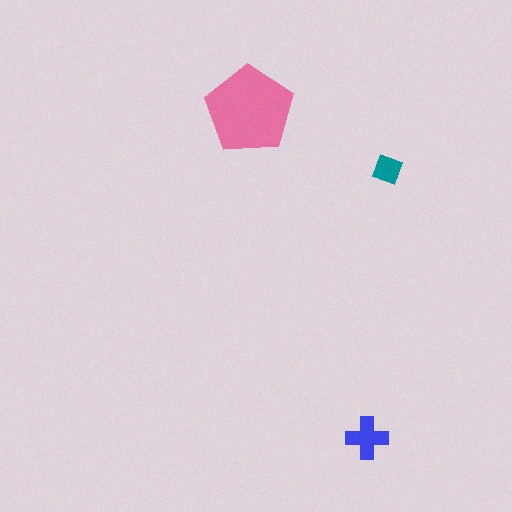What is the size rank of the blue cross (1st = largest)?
2nd.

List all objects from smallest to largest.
The teal diamond, the blue cross, the pink pentagon.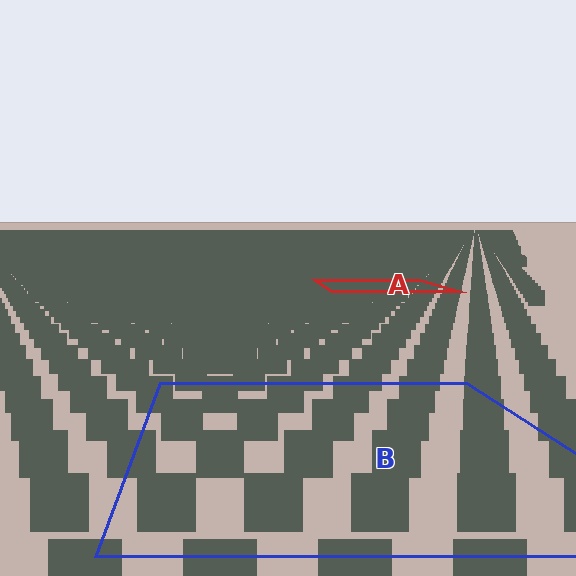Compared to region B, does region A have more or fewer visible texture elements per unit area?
Region A has more texture elements per unit area — they are packed more densely because it is farther away.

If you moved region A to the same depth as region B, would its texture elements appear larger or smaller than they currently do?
They would appear larger. At a closer depth, the same texture elements are projected at a bigger on-screen size.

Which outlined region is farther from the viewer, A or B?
Region A is farther from the viewer — the texture elements inside it appear smaller and more densely packed.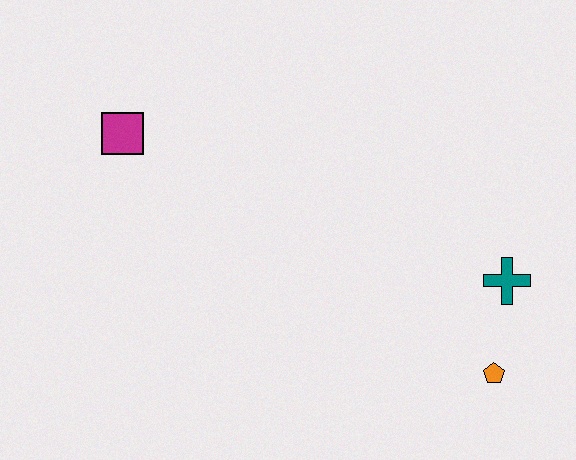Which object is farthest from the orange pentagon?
The magenta square is farthest from the orange pentagon.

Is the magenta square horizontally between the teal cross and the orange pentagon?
No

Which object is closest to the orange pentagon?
The teal cross is closest to the orange pentagon.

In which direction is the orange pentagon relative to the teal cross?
The orange pentagon is below the teal cross.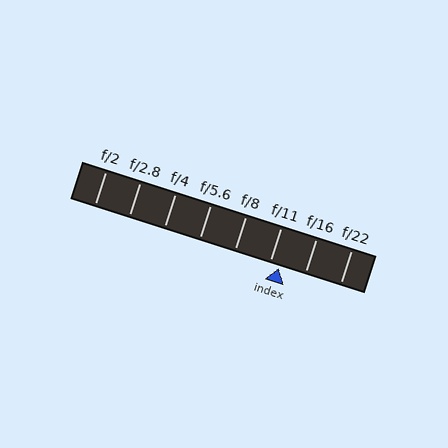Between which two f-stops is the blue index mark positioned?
The index mark is between f/11 and f/16.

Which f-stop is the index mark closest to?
The index mark is closest to f/11.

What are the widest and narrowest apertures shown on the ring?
The widest aperture shown is f/2 and the narrowest is f/22.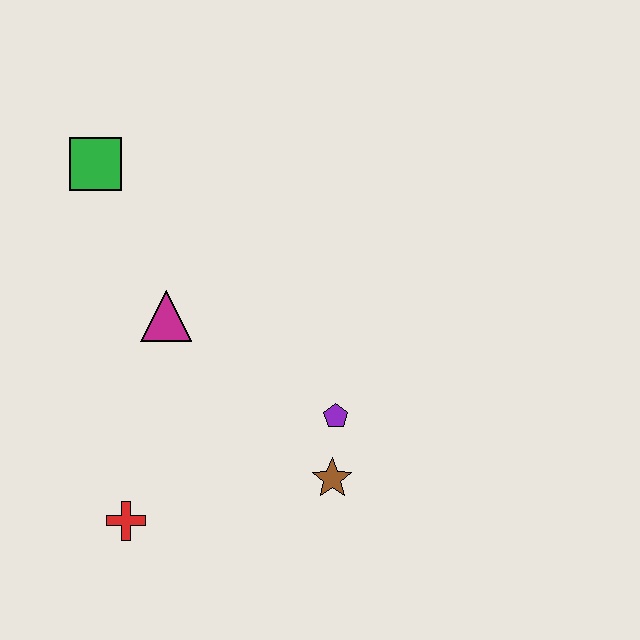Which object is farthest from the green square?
The brown star is farthest from the green square.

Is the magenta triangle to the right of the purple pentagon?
No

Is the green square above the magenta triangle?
Yes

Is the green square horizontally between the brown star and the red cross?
No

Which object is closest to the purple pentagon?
The brown star is closest to the purple pentagon.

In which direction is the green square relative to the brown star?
The green square is above the brown star.